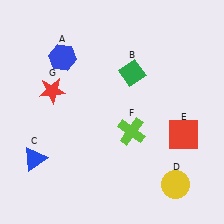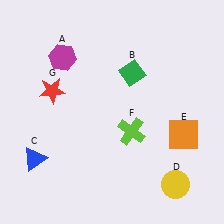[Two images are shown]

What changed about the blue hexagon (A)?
In Image 1, A is blue. In Image 2, it changed to magenta.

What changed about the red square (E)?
In Image 1, E is red. In Image 2, it changed to orange.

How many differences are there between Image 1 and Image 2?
There are 2 differences between the two images.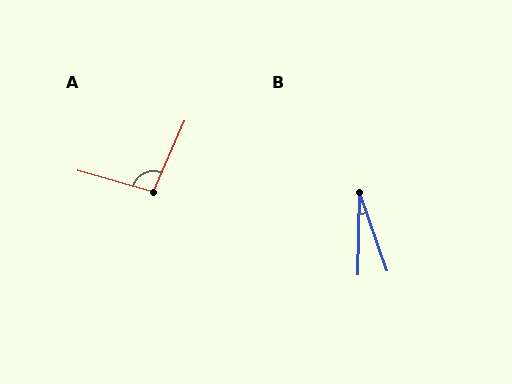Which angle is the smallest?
B, at approximately 20 degrees.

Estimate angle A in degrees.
Approximately 97 degrees.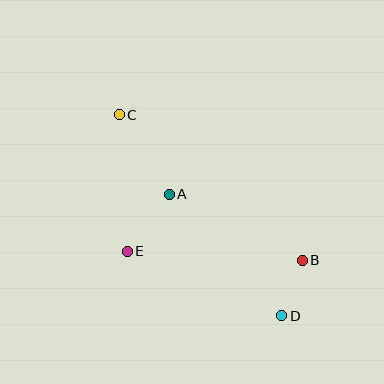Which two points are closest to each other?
Points B and D are closest to each other.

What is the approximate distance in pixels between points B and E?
The distance between B and E is approximately 175 pixels.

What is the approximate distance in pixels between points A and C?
The distance between A and C is approximately 94 pixels.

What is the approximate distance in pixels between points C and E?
The distance between C and E is approximately 137 pixels.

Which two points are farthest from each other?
Points C and D are farthest from each other.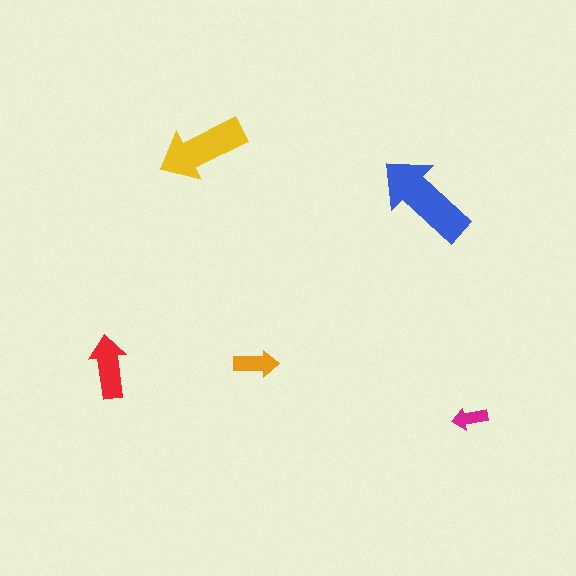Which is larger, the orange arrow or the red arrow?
The red one.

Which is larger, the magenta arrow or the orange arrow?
The orange one.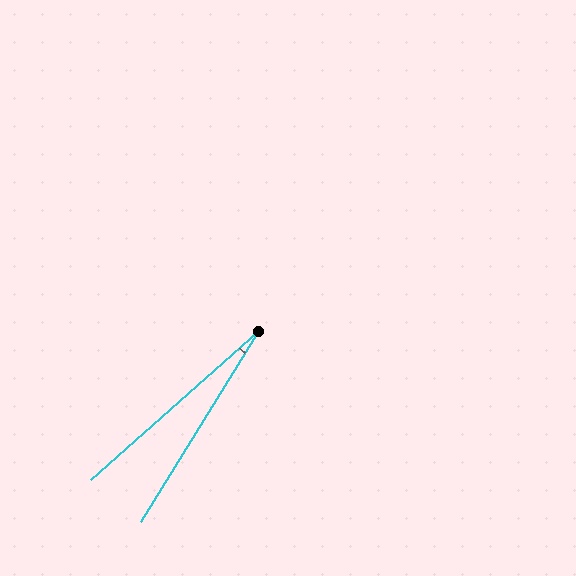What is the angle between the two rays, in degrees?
Approximately 17 degrees.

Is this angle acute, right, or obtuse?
It is acute.